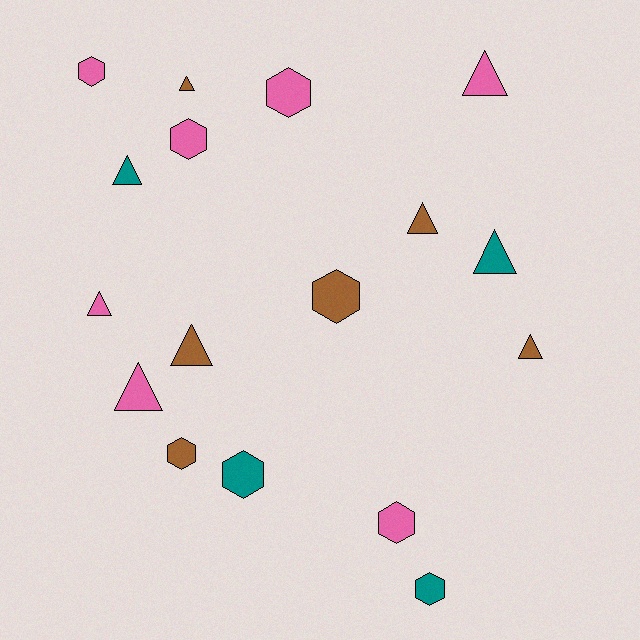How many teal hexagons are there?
There are 2 teal hexagons.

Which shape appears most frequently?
Triangle, with 9 objects.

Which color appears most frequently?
Pink, with 7 objects.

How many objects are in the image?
There are 17 objects.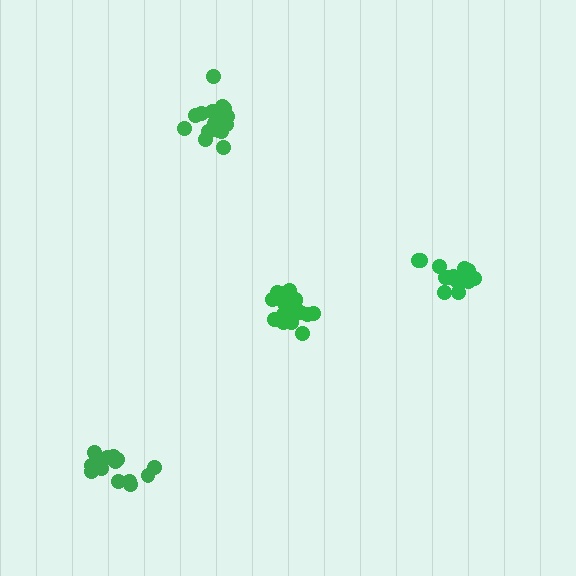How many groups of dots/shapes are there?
There are 4 groups.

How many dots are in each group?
Group 1: 14 dots, Group 2: 18 dots, Group 3: 15 dots, Group 4: 19 dots (66 total).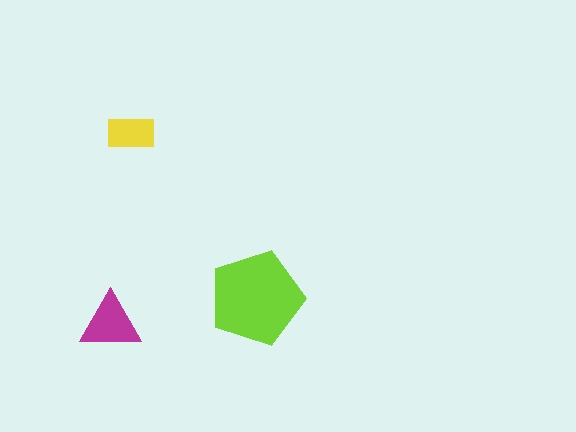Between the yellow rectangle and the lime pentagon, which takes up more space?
The lime pentagon.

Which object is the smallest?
The yellow rectangle.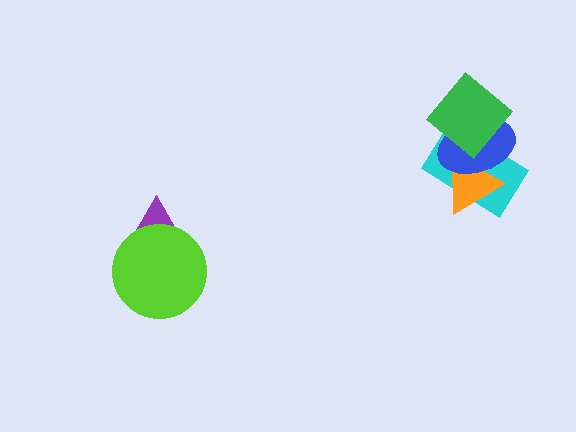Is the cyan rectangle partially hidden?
Yes, it is partially covered by another shape.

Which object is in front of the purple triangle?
The lime circle is in front of the purple triangle.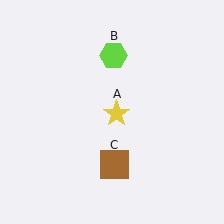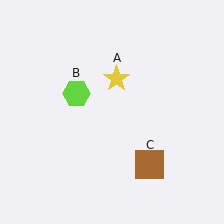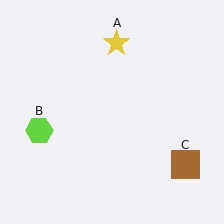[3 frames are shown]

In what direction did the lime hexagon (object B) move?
The lime hexagon (object B) moved down and to the left.